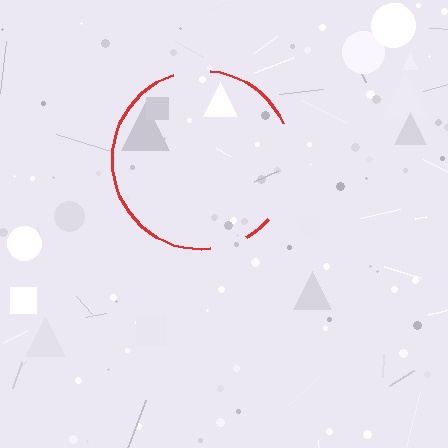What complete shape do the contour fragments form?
The contour fragments form a circle.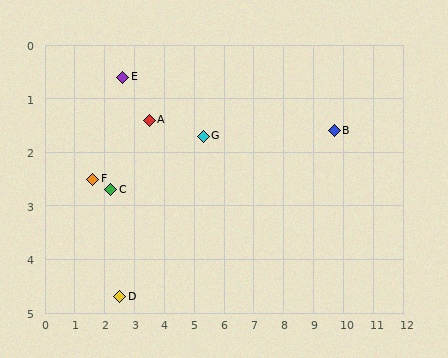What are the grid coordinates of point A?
Point A is at approximately (3.5, 1.4).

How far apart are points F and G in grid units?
Points F and G are about 3.8 grid units apart.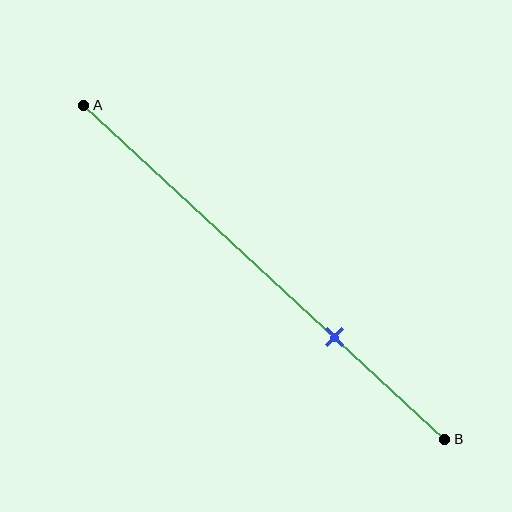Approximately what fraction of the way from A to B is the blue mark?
The blue mark is approximately 70% of the way from A to B.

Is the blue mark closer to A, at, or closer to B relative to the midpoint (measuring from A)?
The blue mark is closer to point B than the midpoint of segment AB.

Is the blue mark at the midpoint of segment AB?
No, the mark is at about 70% from A, not at the 50% midpoint.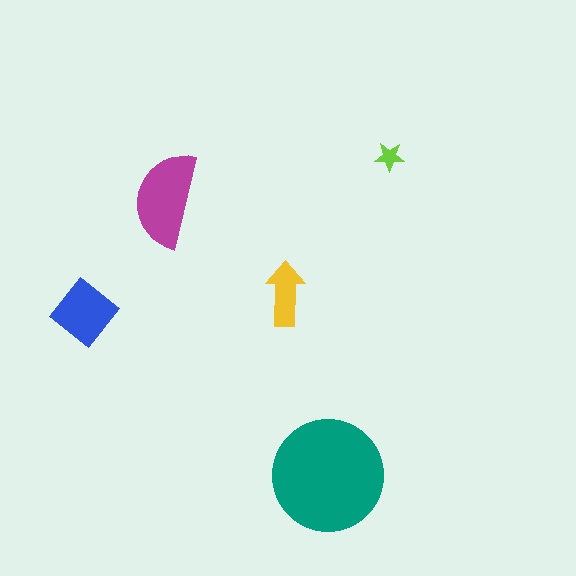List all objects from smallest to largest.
The lime star, the yellow arrow, the blue diamond, the magenta semicircle, the teal circle.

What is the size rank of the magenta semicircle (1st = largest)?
2nd.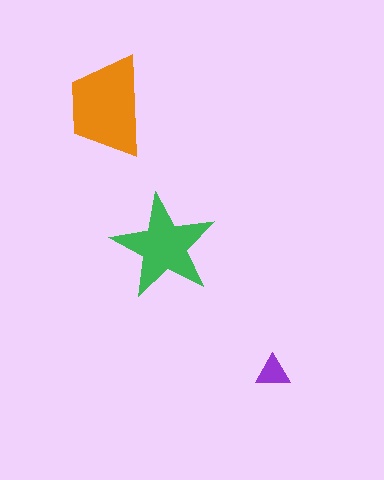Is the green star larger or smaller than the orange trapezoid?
Smaller.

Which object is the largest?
The orange trapezoid.